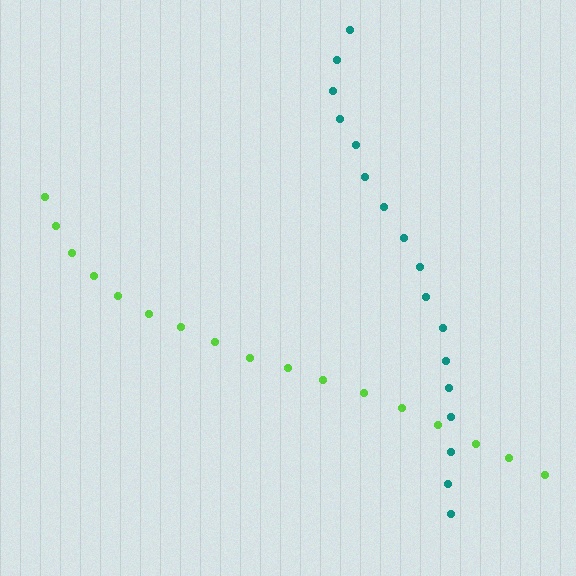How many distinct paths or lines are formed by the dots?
There are 2 distinct paths.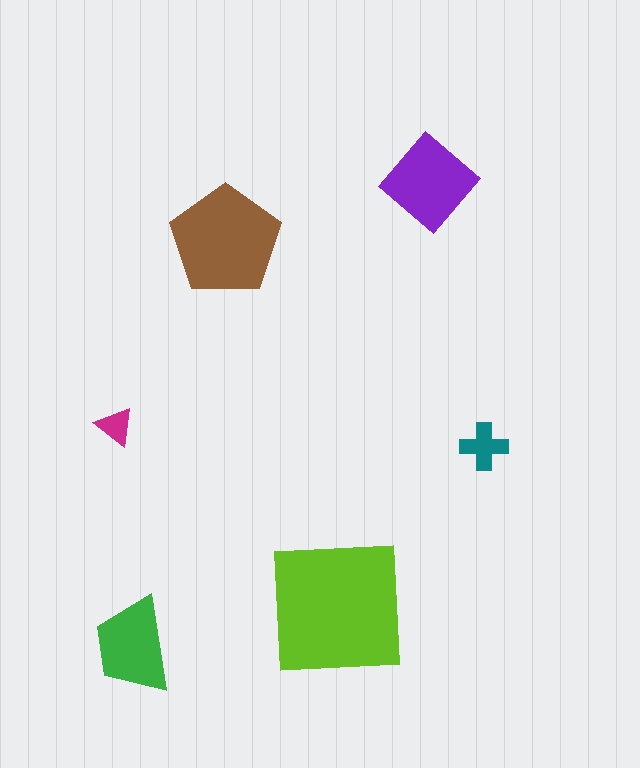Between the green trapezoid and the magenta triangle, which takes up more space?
The green trapezoid.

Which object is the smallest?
The magenta triangle.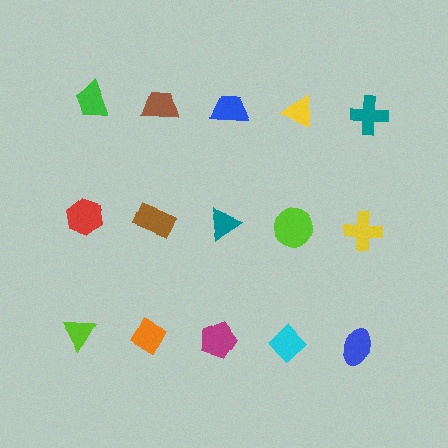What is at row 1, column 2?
A brown trapezoid.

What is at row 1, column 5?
A teal cross.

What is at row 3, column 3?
A magenta pentagon.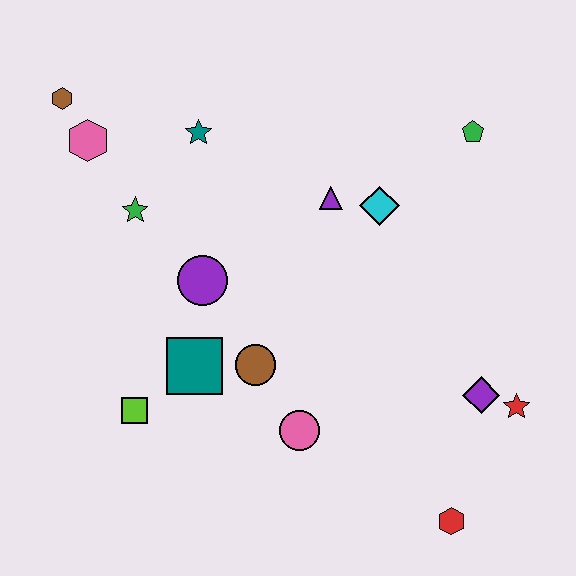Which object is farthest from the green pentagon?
The lime square is farthest from the green pentagon.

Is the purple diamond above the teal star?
No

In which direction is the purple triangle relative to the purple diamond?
The purple triangle is above the purple diamond.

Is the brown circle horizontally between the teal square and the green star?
No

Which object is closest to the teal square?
The brown circle is closest to the teal square.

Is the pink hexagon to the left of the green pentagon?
Yes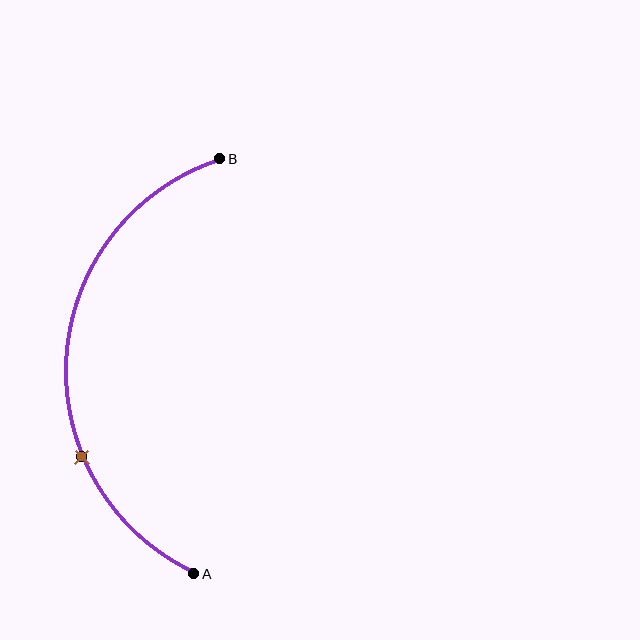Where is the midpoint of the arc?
The arc midpoint is the point on the curve farthest from the straight line joining A and B. It sits to the left of that line.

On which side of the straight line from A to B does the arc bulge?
The arc bulges to the left of the straight line connecting A and B.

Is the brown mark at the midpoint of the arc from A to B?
No. The brown mark lies on the arc but is closer to endpoint A. The arc midpoint would be at the point on the curve equidistant along the arc from both A and B.